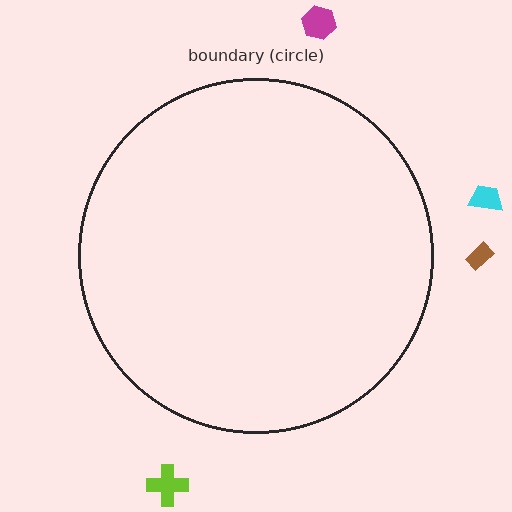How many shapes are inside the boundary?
0 inside, 4 outside.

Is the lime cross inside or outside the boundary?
Outside.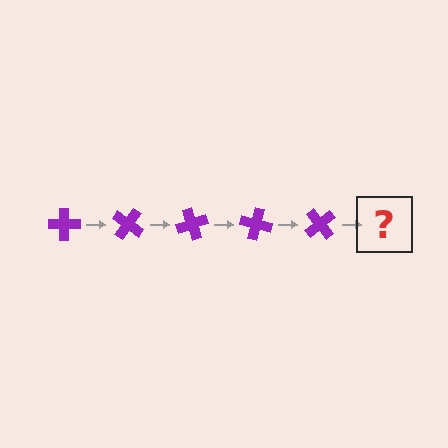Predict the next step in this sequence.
The next step is a purple cross rotated 175 degrees.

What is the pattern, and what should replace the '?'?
The pattern is that the cross rotates 35 degrees each step. The '?' should be a purple cross rotated 175 degrees.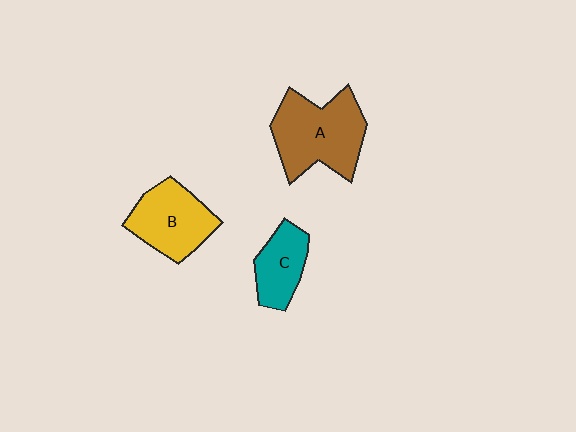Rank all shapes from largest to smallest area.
From largest to smallest: A (brown), B (yellow), C (teal).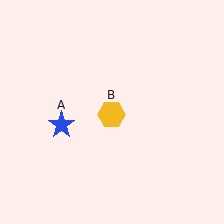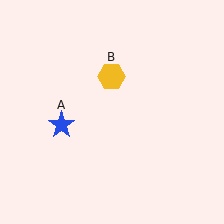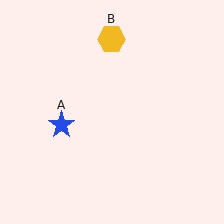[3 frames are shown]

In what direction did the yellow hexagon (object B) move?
The yellow hexagon (object B) moved up.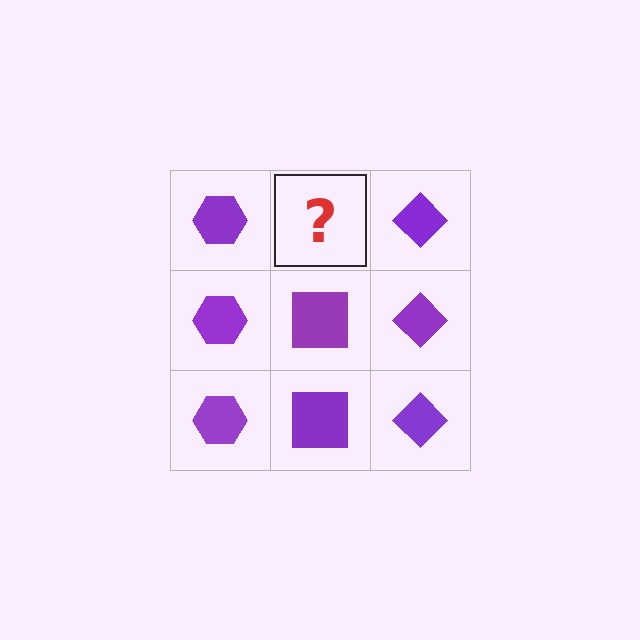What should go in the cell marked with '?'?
The missing cell should contain a purple square.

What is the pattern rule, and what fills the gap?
The rule is that each column has a consistent shape. The gap should be filled with a purple square.